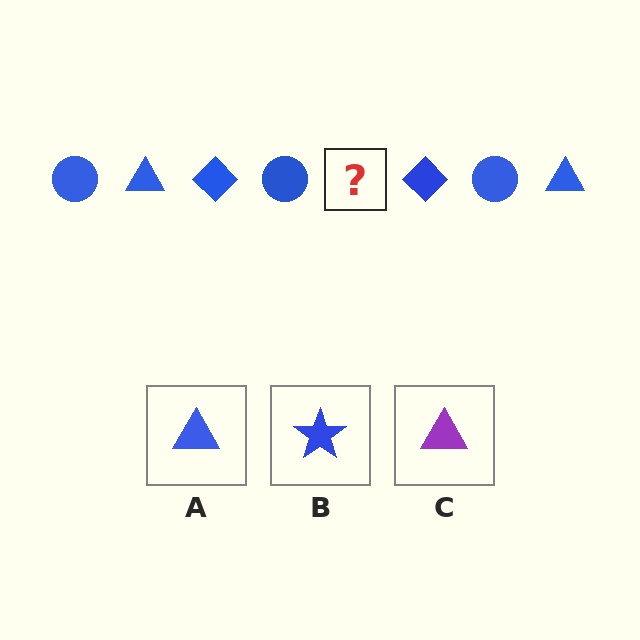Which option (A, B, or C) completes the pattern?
A.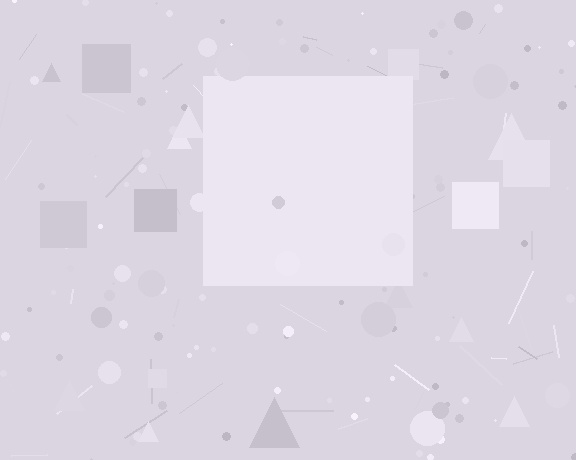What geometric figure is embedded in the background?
A square is embedded in the background.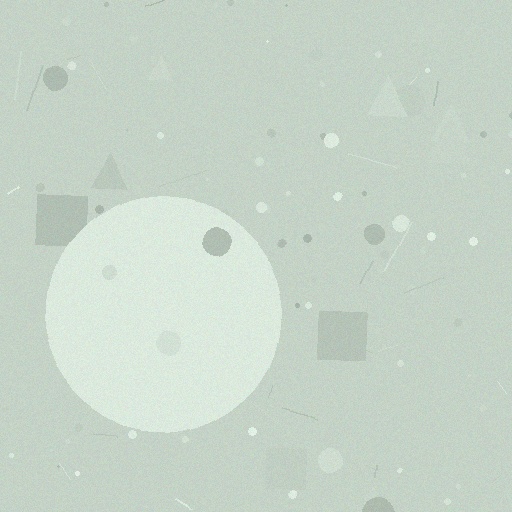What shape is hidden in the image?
A circle is hidden in the image.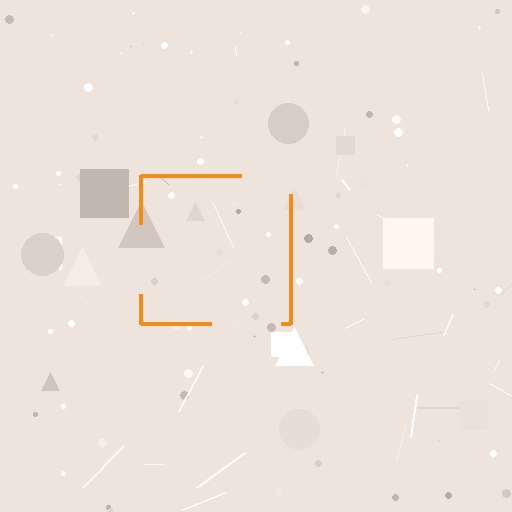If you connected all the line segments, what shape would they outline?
They would outline a square.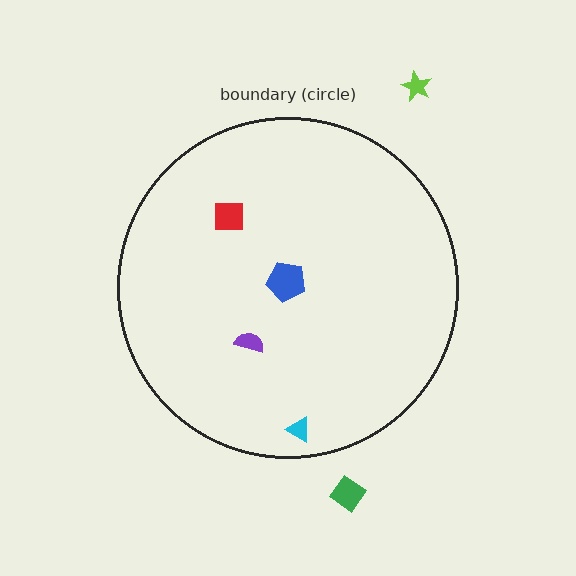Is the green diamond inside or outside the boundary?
Outside.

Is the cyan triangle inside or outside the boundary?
Inside.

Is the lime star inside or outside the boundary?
Outside.